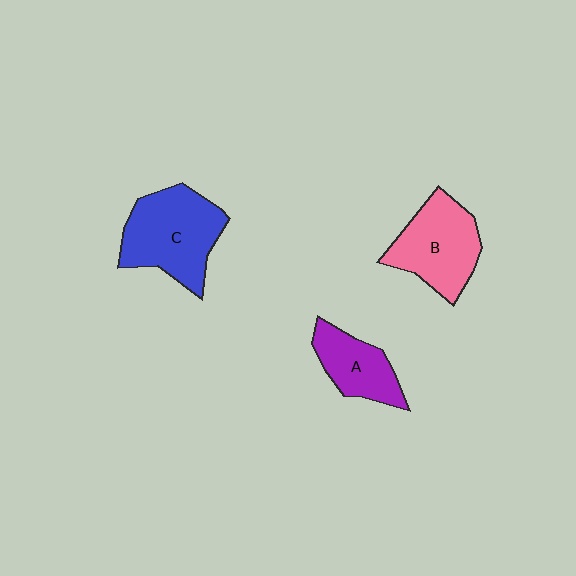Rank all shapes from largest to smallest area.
From largest to smallest: C (blue), B (pink), A (purple).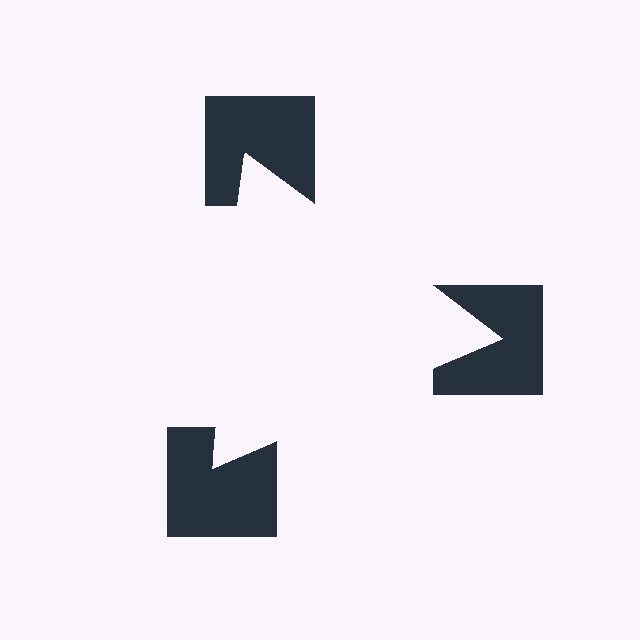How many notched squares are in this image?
There are 3 — one at each vertex of the illusory triangle.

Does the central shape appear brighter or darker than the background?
It typically appears slightly brighter than the background, even though no actual brightness change is drawn.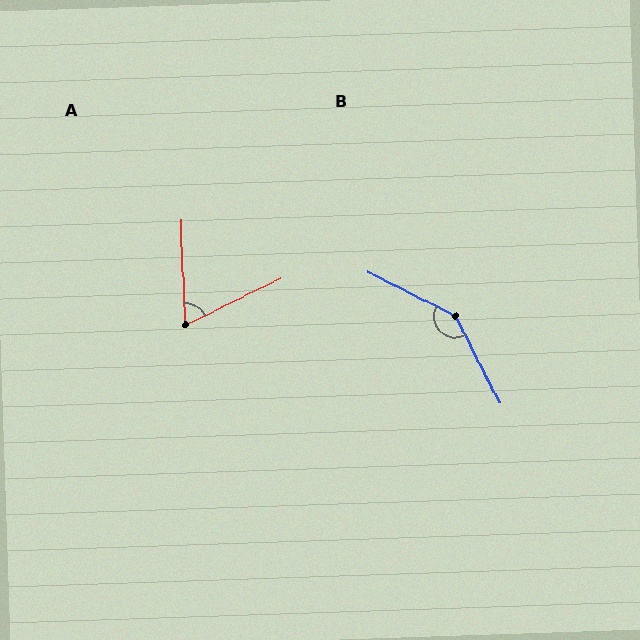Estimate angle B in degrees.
Approximately 143 degrees.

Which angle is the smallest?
A, at approximately 66 degrees.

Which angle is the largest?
B, at approximately 143 degrees.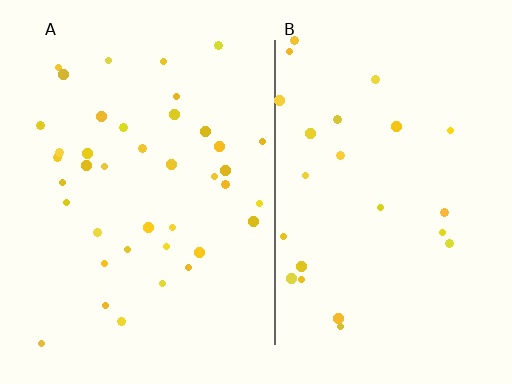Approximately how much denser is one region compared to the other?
Approximately 1.6× — region A over region B.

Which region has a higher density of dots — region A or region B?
A (the left).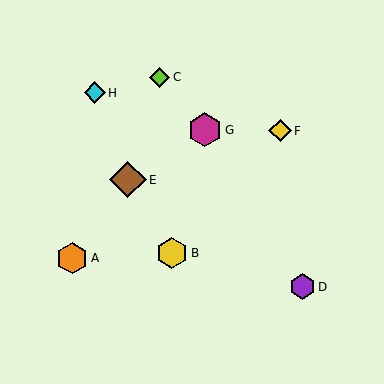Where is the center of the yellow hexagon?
The center of the yellow hexagon is at (172, 253).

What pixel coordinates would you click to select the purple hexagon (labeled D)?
Click at (303, 287) to select the purple hexagon D.